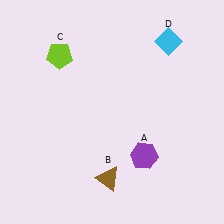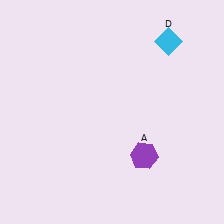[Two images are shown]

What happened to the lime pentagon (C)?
The lime pentagon (C) was removed in Image 2. It was in the top-left area of Image 1.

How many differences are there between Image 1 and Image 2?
There are 2 differences between the two images.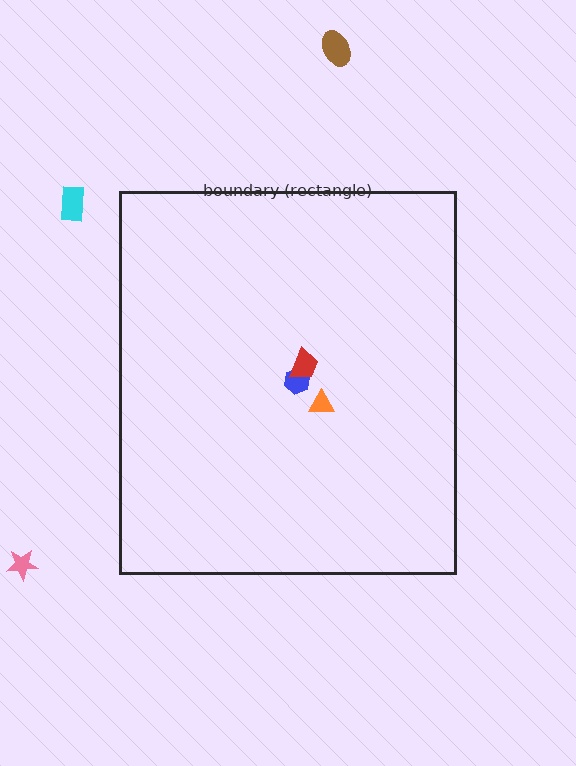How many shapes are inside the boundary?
3 inside, 3 outside.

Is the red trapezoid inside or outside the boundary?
Inside.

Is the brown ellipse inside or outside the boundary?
Outside.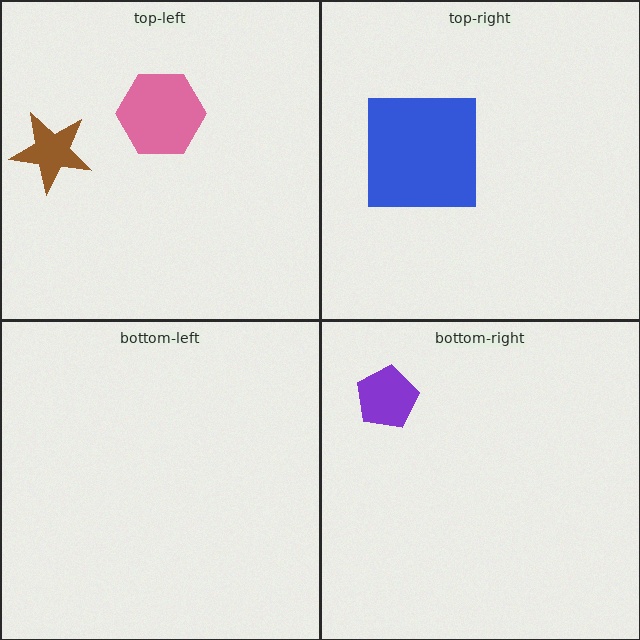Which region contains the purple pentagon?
The bottom-right region.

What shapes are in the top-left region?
The pink hexagon, the brown star.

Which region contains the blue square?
The top-right region.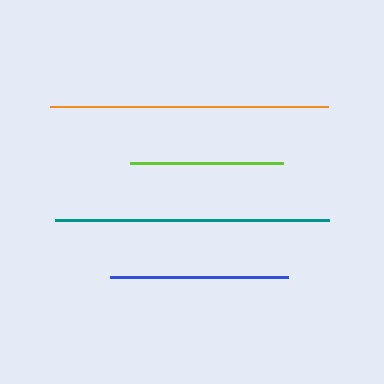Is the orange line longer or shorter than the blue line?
The orange line is longer than the blue line.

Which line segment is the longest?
The orange line is the longest at approximately 278 pixels.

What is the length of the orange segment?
The orange segment is approximately 278 pixels long.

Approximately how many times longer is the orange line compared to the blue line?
The orange line is approximately 1.6 times the length of the blue line.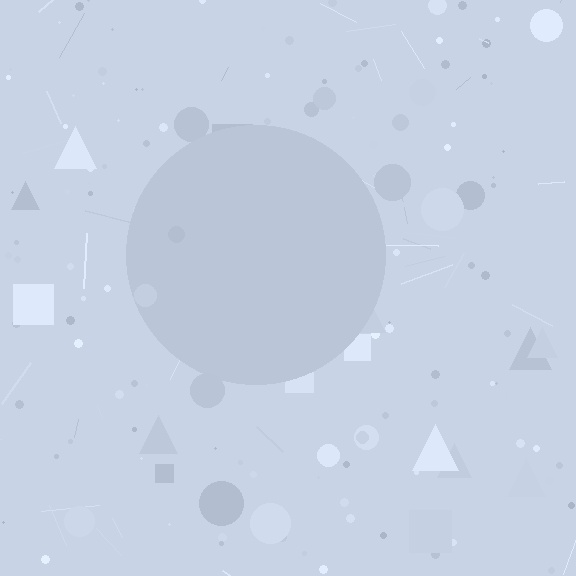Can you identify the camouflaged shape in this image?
The camouflaged shape is a circle.